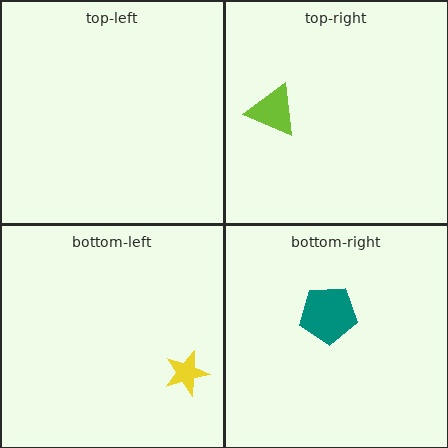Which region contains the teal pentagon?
The bottom-right region.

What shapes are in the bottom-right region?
The teal pentagon.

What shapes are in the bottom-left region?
The yellow star.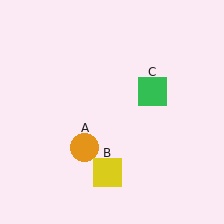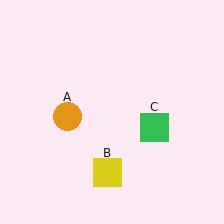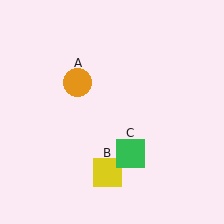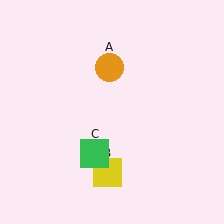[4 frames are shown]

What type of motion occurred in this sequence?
The orange circle (object A), green square (object C) rotated clockwise around the center of the scene.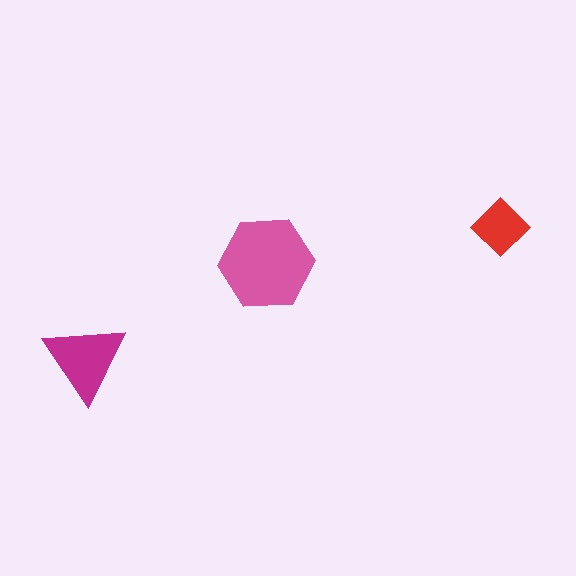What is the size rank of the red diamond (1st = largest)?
3rd.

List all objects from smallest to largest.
The red diamond, the magenta triangle, the pink hexagon.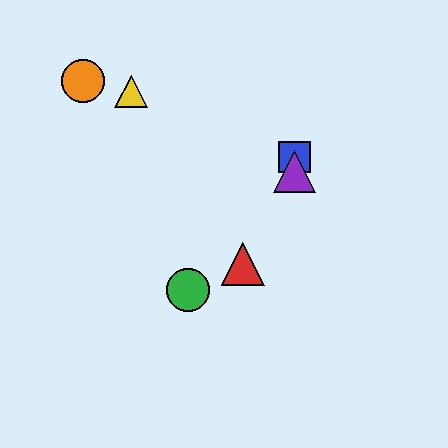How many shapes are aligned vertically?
2 shapes (the blue square, the purple triangle) are aligned vertically.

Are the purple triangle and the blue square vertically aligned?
Yes, both are at x≈294.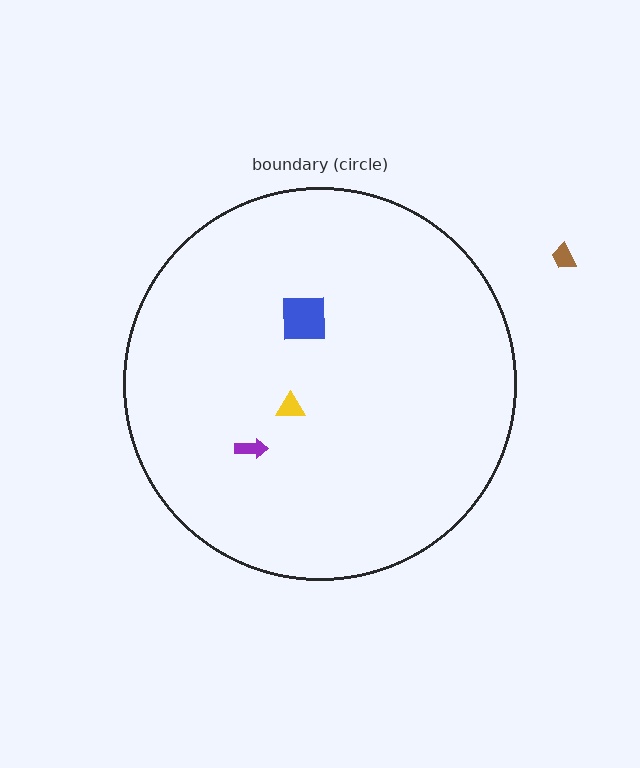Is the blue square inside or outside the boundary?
Inside.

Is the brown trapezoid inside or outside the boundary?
Outside.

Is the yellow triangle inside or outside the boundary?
Inside.